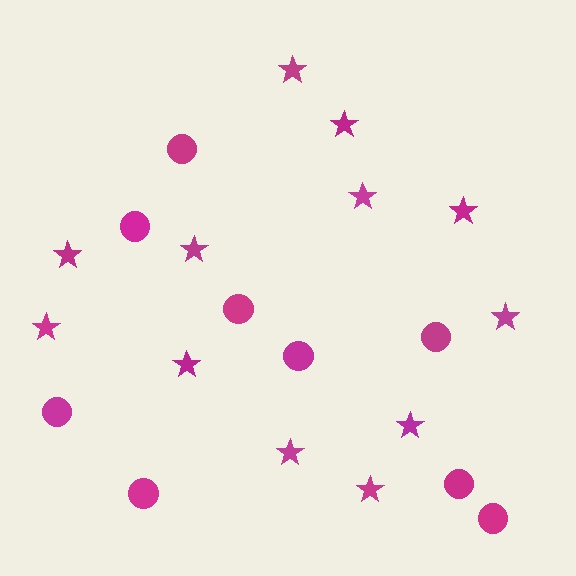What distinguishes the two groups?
There are 2 groups: one group of stars (12) and one group of circles (9).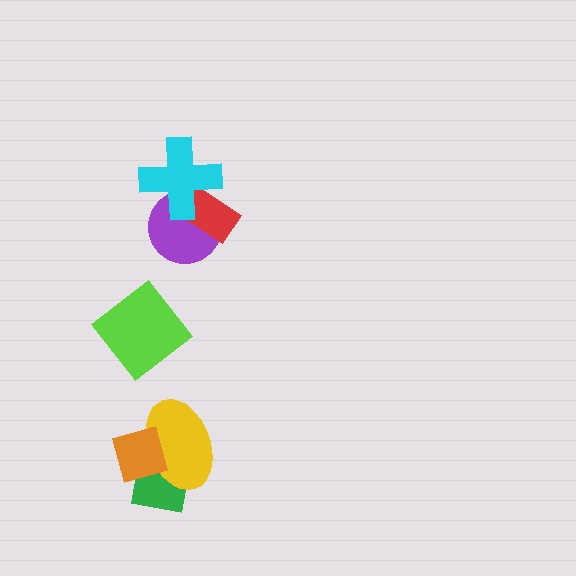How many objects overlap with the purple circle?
2 objects overlap with the purple circle.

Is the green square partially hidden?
Yes, it is partially covered by another shape.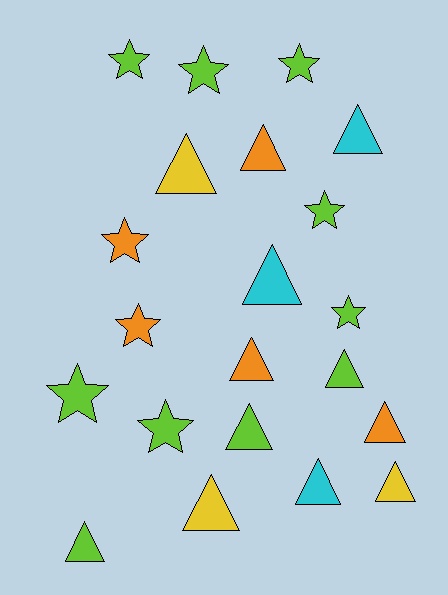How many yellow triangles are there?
There are 3 yellow triangles.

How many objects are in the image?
There are 21 objects.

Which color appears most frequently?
Lime, with 10 objects.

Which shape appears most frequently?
Triangle, with 12 objects.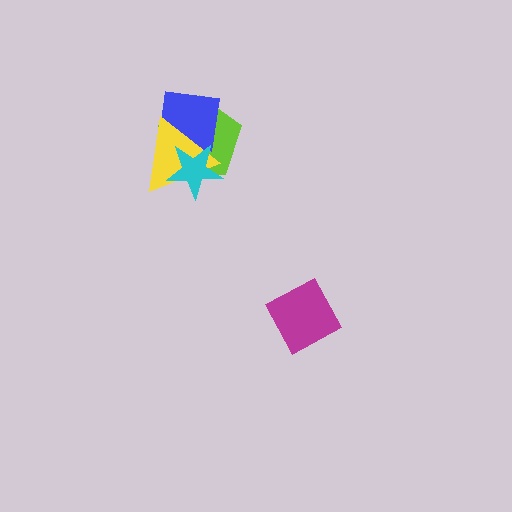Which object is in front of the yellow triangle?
The cyan star is in front of the yellow triangle.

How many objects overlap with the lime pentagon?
3 objects overlap with the lime pentagon.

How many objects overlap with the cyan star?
3 objects overlap with the cyan star.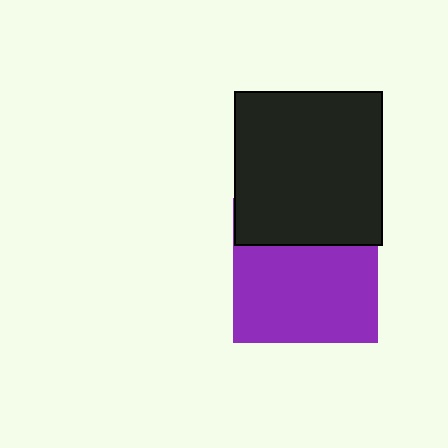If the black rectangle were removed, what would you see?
You would see the complete purple square.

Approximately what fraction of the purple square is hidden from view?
Roughly 33% of the purple square is hidden behind the black rectangle.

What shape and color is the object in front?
The object in front is a black rectangle.